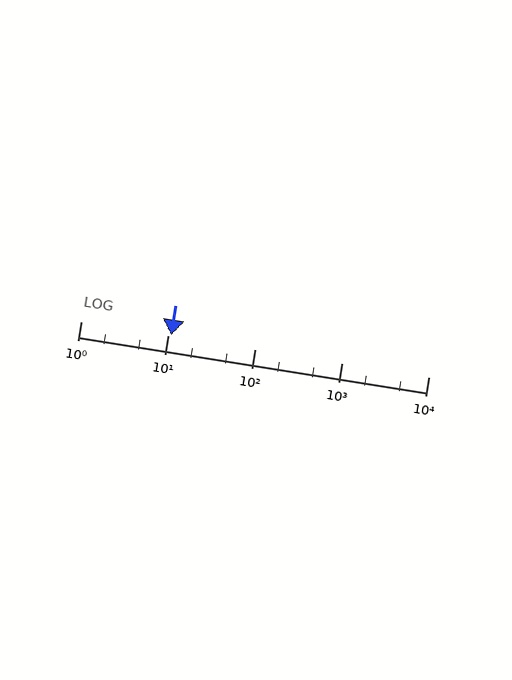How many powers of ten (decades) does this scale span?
The scale spans 4 decades, from 1 to 10000.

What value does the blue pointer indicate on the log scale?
The pointer indicates approximately 11.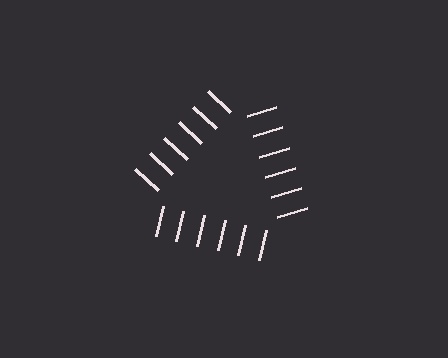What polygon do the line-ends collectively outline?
An illusory triangle — the line segments terminate on its edges but no continuous stroke is drawn.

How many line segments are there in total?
18 — 6 along each of the 3 edges.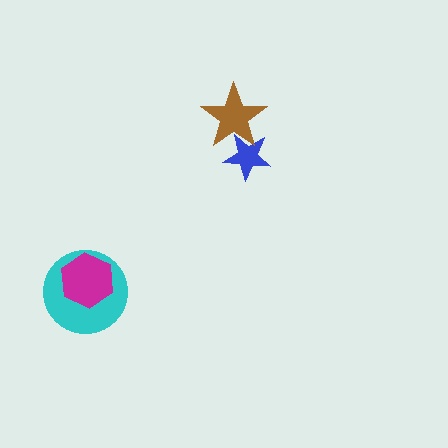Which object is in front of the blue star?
The brown star is in front of the blue star.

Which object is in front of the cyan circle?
The magenta hexagon is in front of the cyan circle.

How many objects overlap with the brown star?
1 object overlaps with the brown star.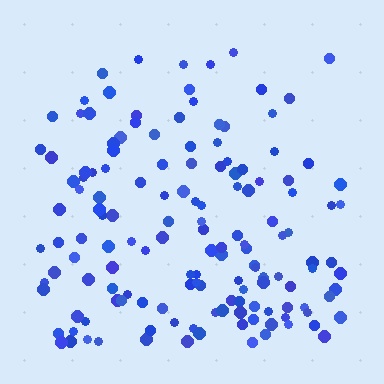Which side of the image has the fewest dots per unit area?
The top.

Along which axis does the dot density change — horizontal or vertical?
Vertical.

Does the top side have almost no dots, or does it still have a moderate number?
Still a moderate number, just noticeably fewer than the bottom.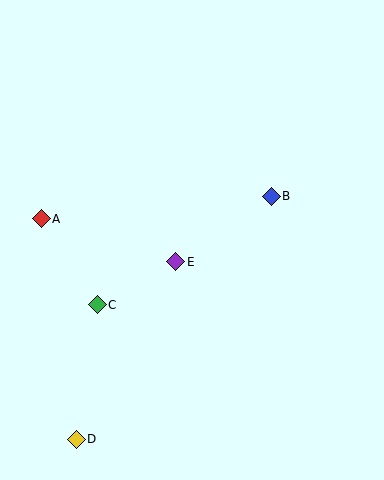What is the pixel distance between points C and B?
The distance between C and B is 205 pixels.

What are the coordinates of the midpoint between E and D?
The midpoint between E and D is at (126, 350).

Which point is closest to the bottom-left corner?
Point D is closest to the bottom-left corner.